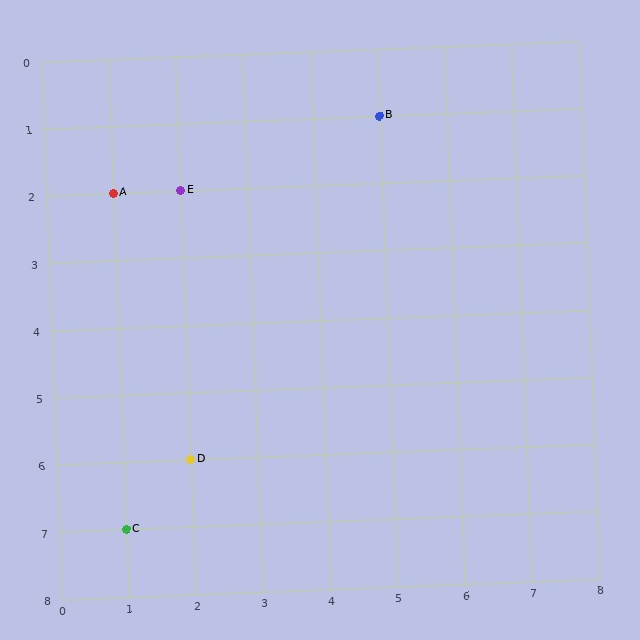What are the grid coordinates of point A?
Point A is at grid coordinates (1, 2).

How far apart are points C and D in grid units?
Points C and D are 1 column and 1 row apart (about 1.4 grid units diagonally).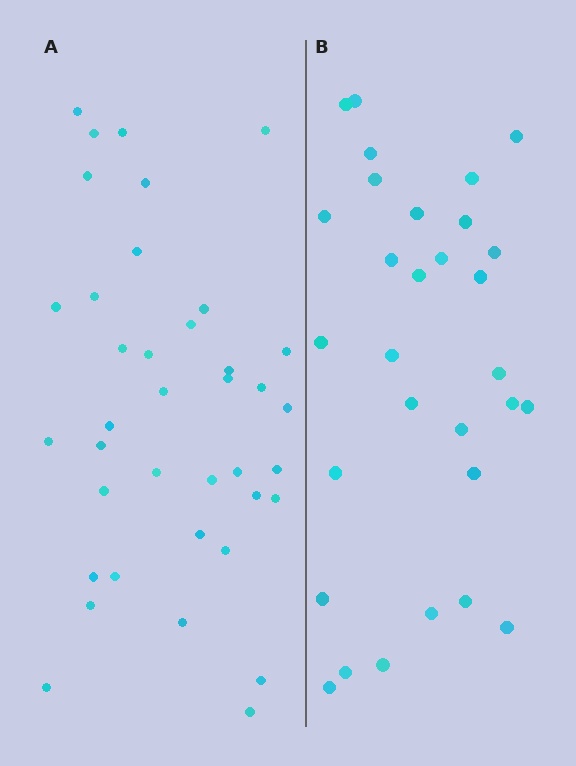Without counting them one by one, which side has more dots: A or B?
Region A (the left region) has more dots.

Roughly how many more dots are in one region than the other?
Region A has roughly 8 or so more dots than region B.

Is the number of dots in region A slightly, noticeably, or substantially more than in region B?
Region A has noticeably more, but not dramatically so. The ratio is roughly 1.3 to 1.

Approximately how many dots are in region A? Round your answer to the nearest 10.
About 40 dots. (The exact count is 38, which rounds to 40.)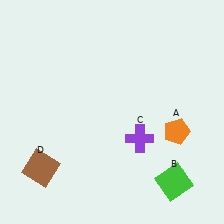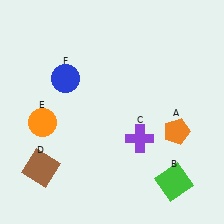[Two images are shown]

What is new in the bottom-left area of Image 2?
An orange circle (E) was added in the bottom-left area of Image 2.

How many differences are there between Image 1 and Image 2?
There are 2 differences between the two images.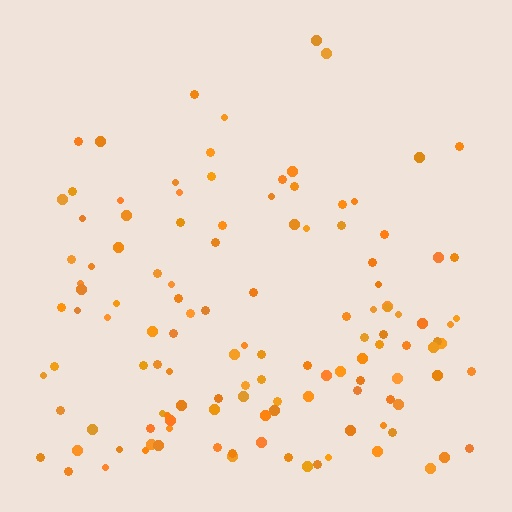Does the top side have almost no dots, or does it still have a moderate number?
Still a moderate number, just noticeably fewer than the bottom.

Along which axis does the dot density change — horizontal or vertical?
Vertical.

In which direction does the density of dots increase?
From top to bottom, with the bottom side densest.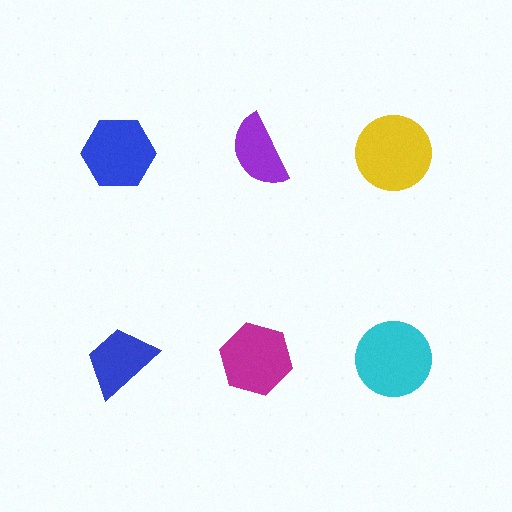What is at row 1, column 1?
A blue hexagon.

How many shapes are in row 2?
3 shapes.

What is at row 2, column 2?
A magenta hexagon.